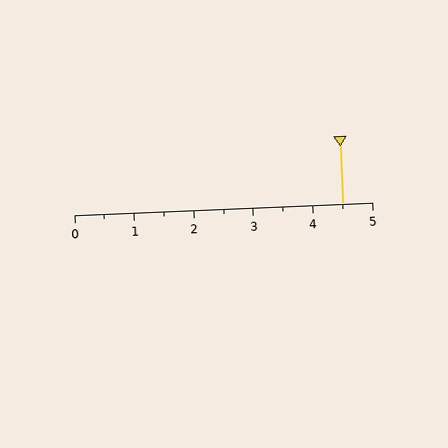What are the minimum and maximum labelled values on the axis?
The axis runs from 0 to 5.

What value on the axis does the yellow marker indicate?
The marker indicates approximately 4.5.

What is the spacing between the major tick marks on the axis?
The major ticks are spaced 1 apart.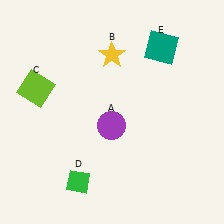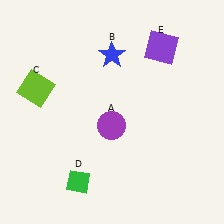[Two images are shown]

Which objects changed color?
B changed from yellow to blue. E changed from teal to purple.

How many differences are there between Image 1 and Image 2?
There are 2 differences between the two images.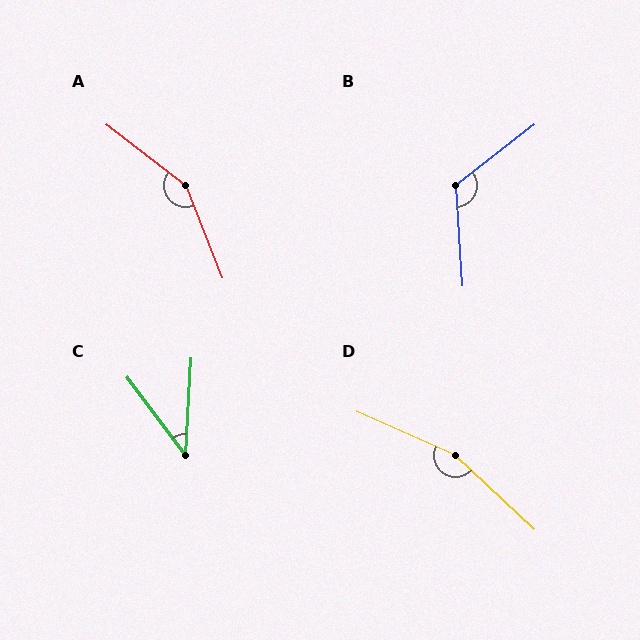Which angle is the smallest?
C, at approximately 40 degrees.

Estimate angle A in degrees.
Approximately 149 degrees.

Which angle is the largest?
D, at approximately 161 degrees.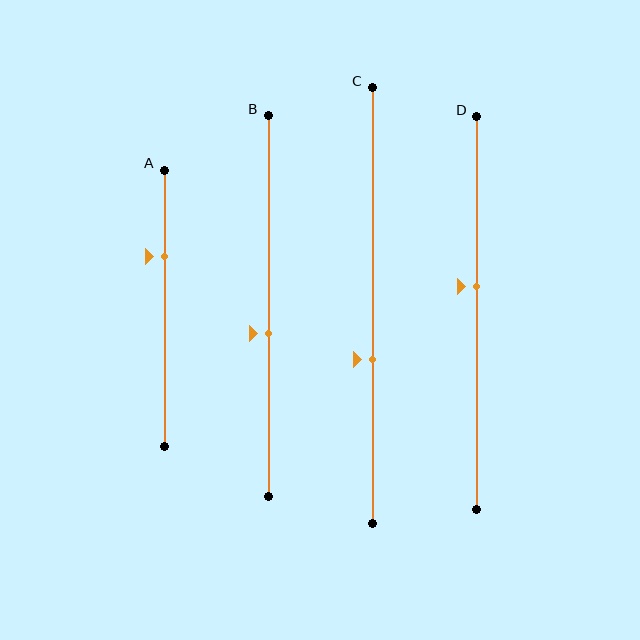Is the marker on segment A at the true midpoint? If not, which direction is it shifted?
No, the marker on segment A is shifted upward by about 19% of the segment length.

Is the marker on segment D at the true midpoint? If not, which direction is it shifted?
No, the marker on segment D is shifted upward by about 7% of the segment length.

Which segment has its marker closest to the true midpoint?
Segment D has its marker closest to the true midpoint.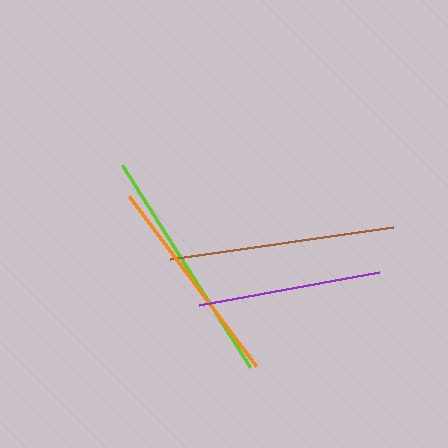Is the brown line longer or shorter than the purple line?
The brown line is longer than the purple line.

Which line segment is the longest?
The lime line is the longest at approximately 239 pixels.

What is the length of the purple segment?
The purple segment is approximately 183 pixels long.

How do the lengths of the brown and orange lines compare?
The brown and orange lines are approximately the same length.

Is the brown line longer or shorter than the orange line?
The brown line is longer than the orange line.